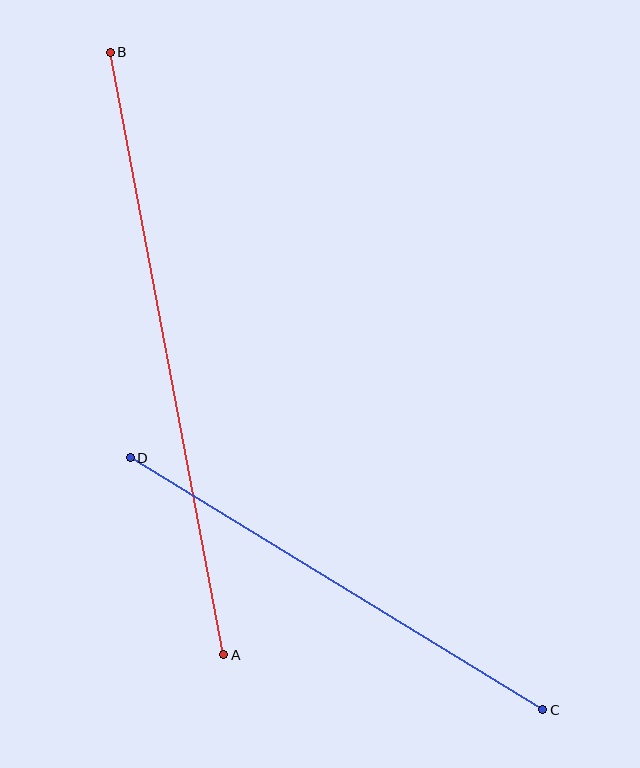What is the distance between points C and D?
The distance is approximately 483 pixels.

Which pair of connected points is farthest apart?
Points A and B are farthest apart.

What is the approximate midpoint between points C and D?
The midpoint is at approximately (336, 584) pixels.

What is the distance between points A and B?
The distance is approximately 613 pixels.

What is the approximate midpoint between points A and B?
The midpoint is at approximately (167, 353) pixels.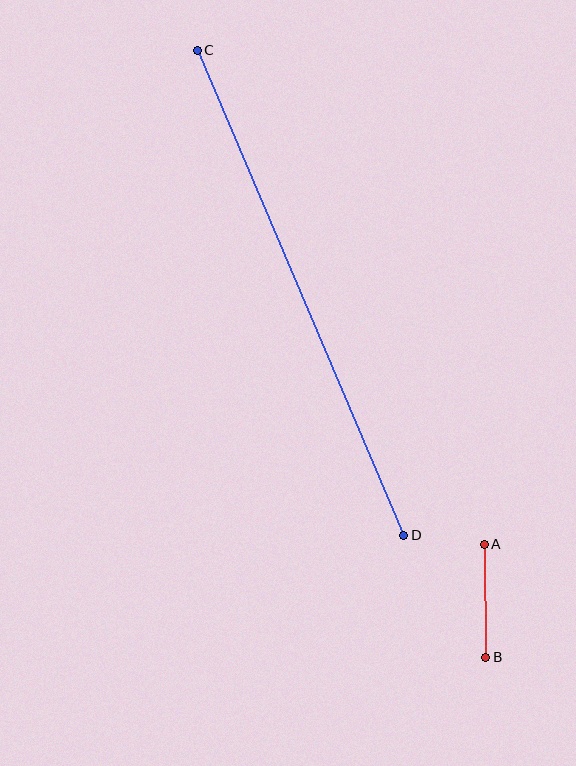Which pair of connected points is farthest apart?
Points C and D are farthest apart.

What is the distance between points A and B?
The distance is approximately 113 pixels.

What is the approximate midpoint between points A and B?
The midpoint is at approximately (485, 601) pixels.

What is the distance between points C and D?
The distance is approximately 527 pixels.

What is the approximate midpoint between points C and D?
The midpoint is at approximately (300, 293) pixels.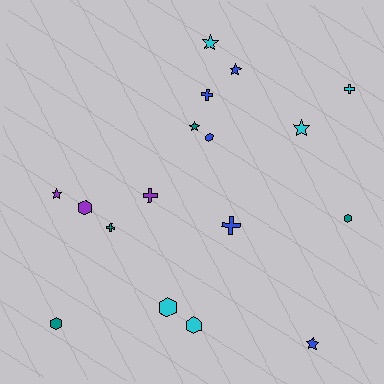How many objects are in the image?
There are 17 objects.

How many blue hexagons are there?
There is 1 blue hexagon.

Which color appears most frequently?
Blue, with 5 objects.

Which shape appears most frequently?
Hexagon, with 6 objects.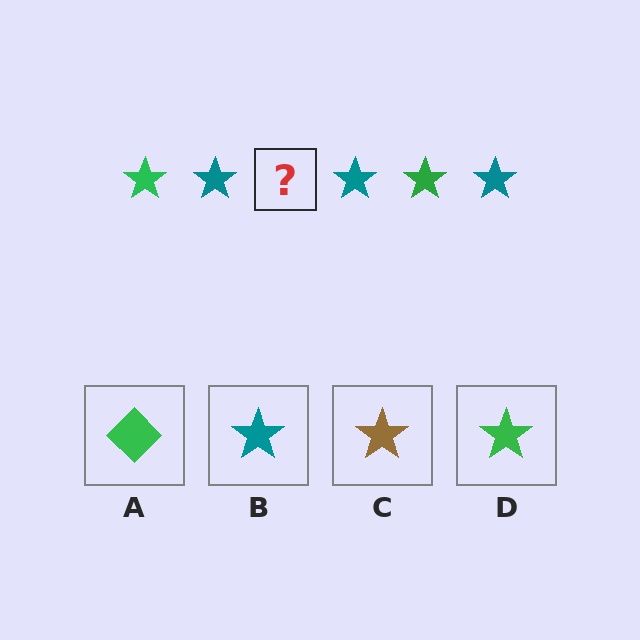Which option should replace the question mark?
Option D.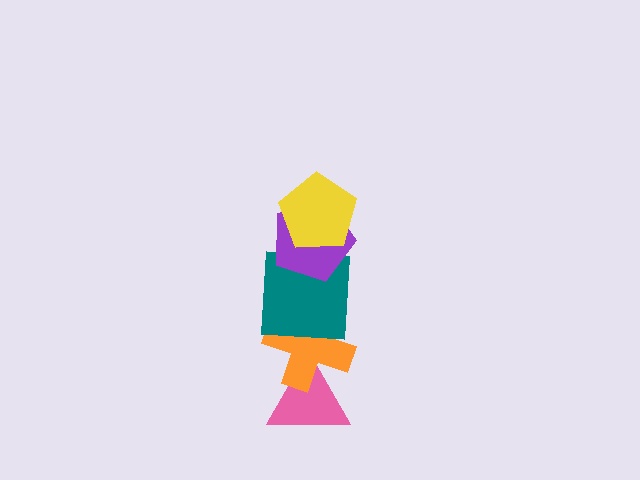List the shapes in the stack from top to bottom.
From top to bottom: the yellow pentagon, the purple pentagon, the teal square, the orange cross, the pink triangle.